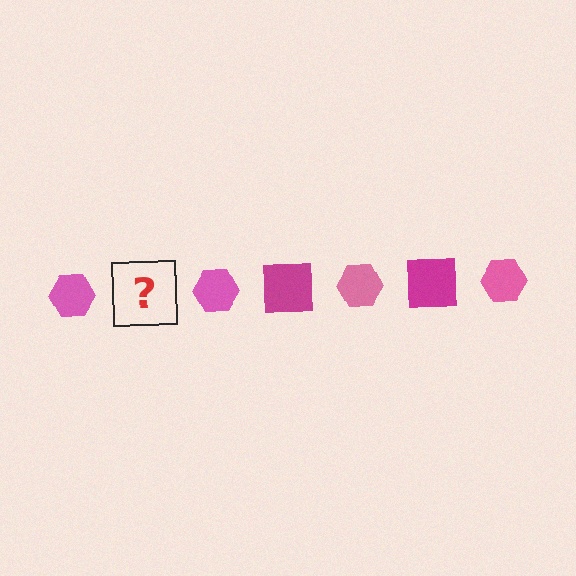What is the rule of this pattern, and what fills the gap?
The rule is that the pattern alternates between pink hexagon and magenta square. The gap should be filled with a magenta square.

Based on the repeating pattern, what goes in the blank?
The blank should be a magenta square.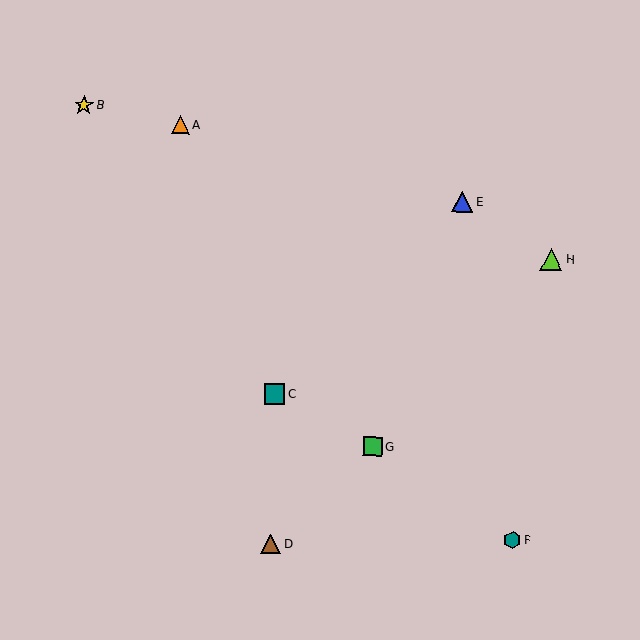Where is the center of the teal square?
The center of the teal square is at (274, 394).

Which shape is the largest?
The lime triangle (labeled H) is the largest.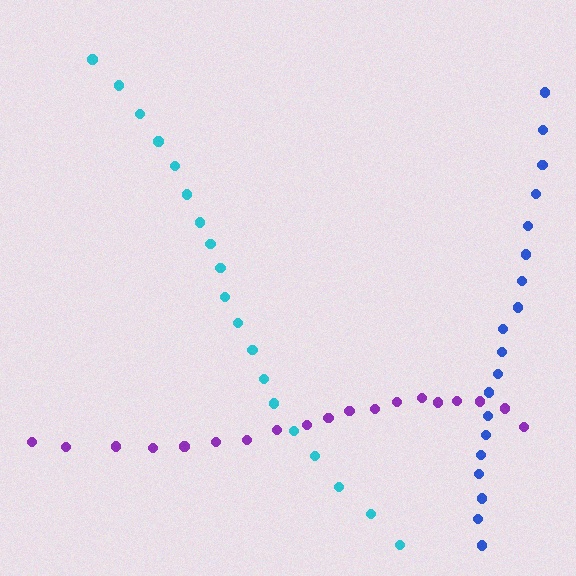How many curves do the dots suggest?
There are 3 distinct paths.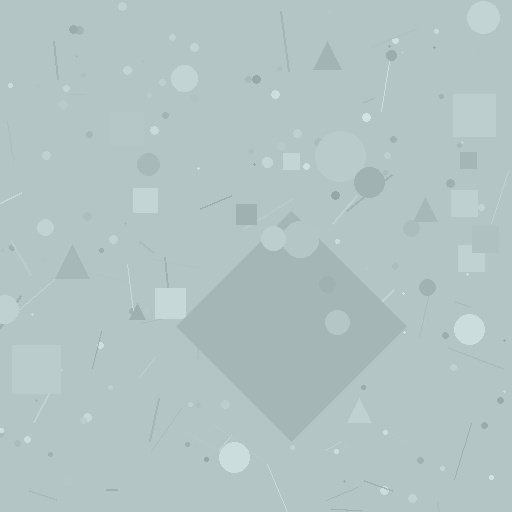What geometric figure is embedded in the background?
A diamond is embedded in the background.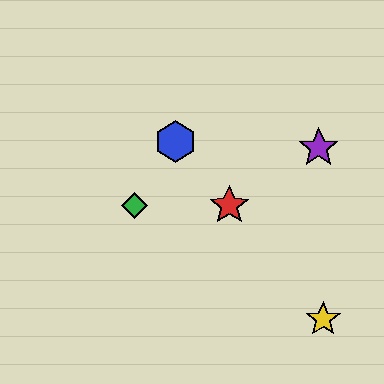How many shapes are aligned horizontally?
2 shapes (the red star, the green diamond) are aligned horizontally.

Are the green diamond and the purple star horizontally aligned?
No, the green diamond is at y≈205 and the purple star is at y≈148.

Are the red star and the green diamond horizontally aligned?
Yes, both are at y≈205.